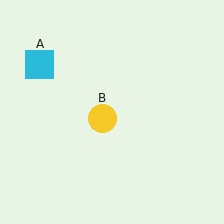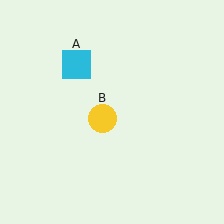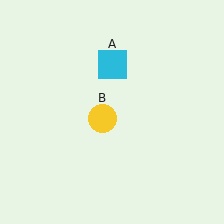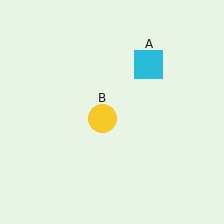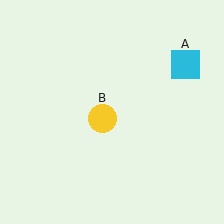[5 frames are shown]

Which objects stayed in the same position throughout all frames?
Yellow circle (object B) remained stationary.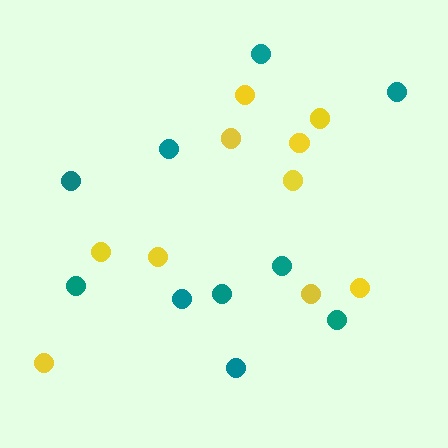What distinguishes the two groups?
There are 2 groups: one group of yellow circles (10) and one group of teal circles (10).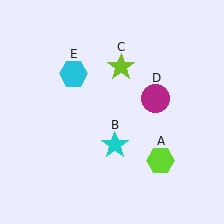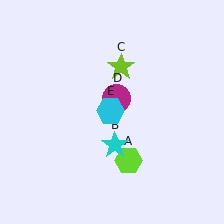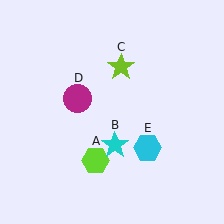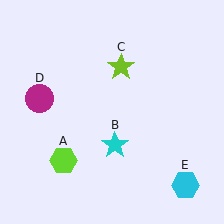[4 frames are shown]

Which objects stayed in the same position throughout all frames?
Cyan star (object B) and lime star (object C) remained stationary.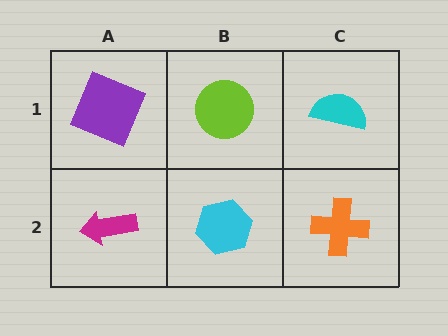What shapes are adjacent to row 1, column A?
A magenta arrow (row 2, column A), a lime circle (row 1, column B).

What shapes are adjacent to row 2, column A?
A purple square (row 1, column A), a cyan hexagon (row 2, column B).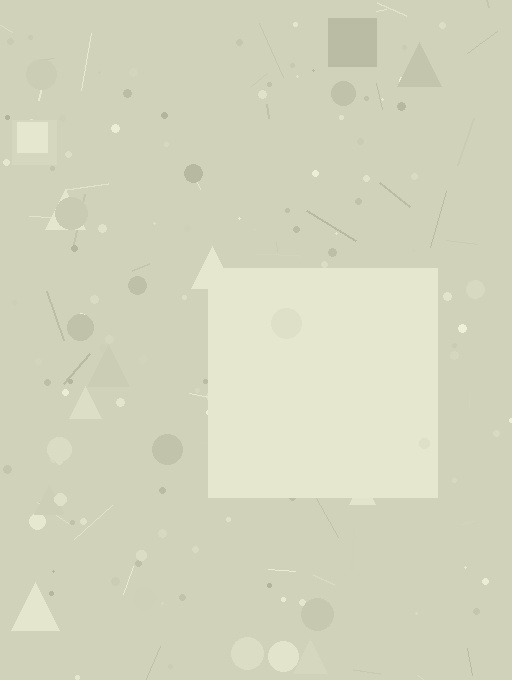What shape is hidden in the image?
A square is hidden in the image.